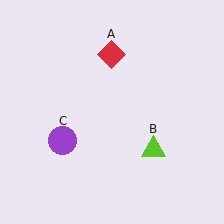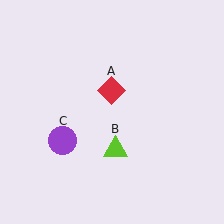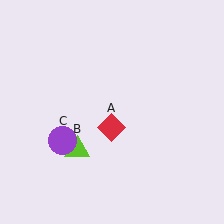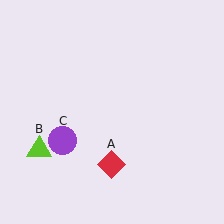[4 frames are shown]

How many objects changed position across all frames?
2 objects changed position: red diamond (object A), lime triangle (object B).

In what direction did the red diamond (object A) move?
The red diamond (object A) moved down.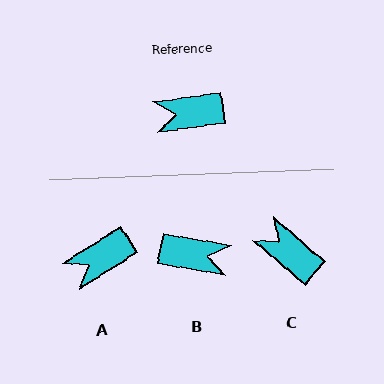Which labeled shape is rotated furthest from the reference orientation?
B, about 162 degrees away.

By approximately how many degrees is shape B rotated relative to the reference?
Approximately 162 degrees counter-clockwise.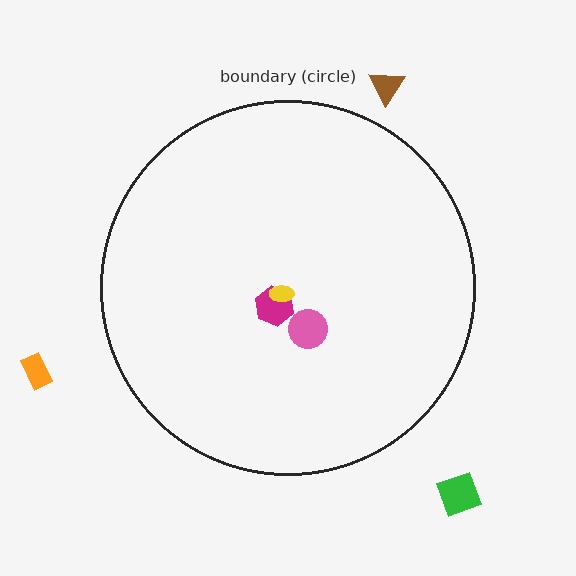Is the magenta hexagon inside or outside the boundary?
Inside.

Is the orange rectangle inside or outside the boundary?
Outside.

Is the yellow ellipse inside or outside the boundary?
Inside.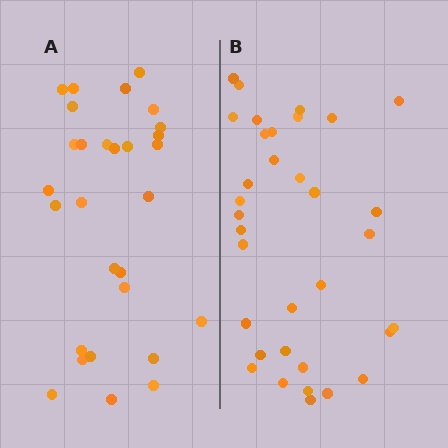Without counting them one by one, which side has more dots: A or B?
Region B (the right region) has more dots.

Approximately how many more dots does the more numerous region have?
Region B has about 5 more dots than region A.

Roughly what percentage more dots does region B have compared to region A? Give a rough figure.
About 15% more.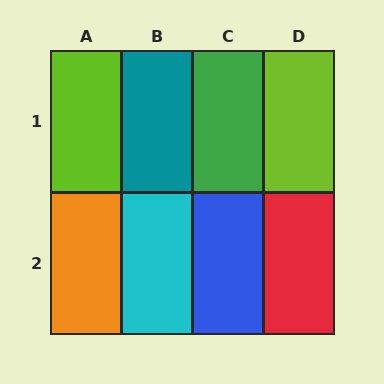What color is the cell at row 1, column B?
Teal.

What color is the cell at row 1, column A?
Lime.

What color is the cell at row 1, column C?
Green.